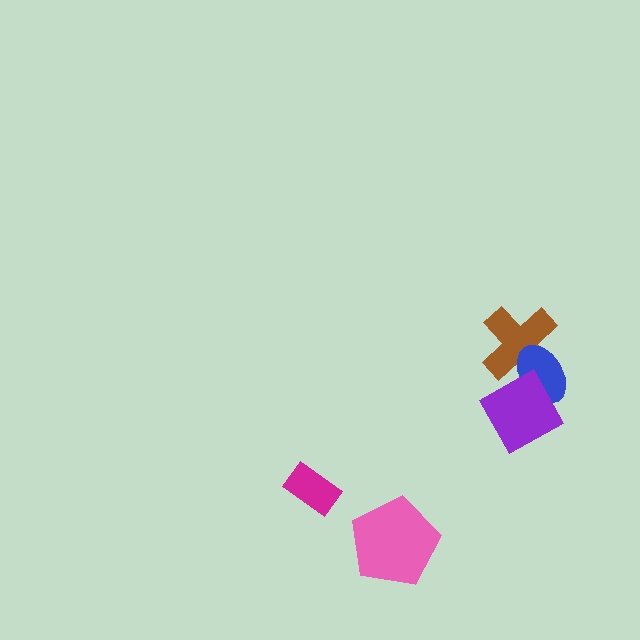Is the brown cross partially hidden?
Yes, it is partially covered by another shape.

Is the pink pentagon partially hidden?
No, no other shape covers it.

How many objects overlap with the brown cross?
2 objects overlap with the brown cross.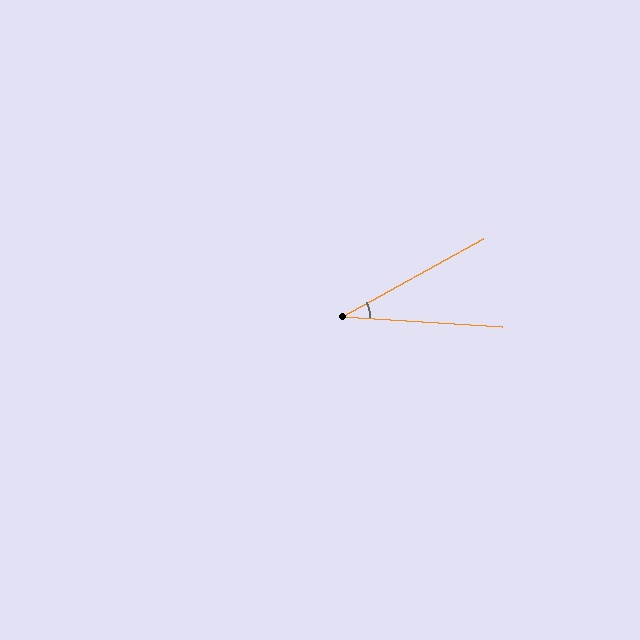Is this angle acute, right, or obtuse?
It is acute.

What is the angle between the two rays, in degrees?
Approximately 32 degrees.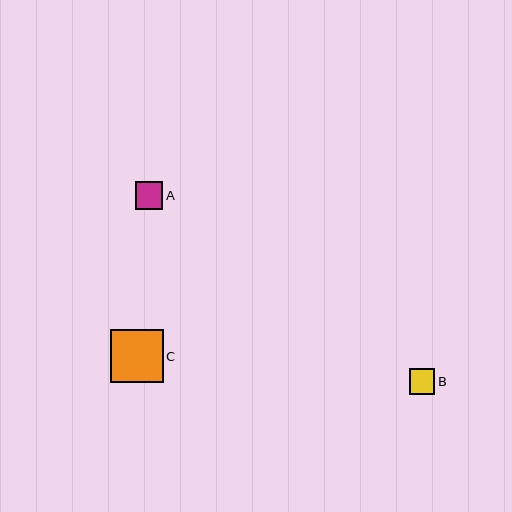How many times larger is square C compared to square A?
Square C is approximately 1.9 times the size of square A.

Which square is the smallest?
Square B is the smallest with a size of approximately 26 pixels.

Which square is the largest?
Square C is the largest with a size of approximately 53 pixels.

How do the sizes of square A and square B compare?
Square A and square B are approximately the same size.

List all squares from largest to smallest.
From largest to smallest: C, A, B.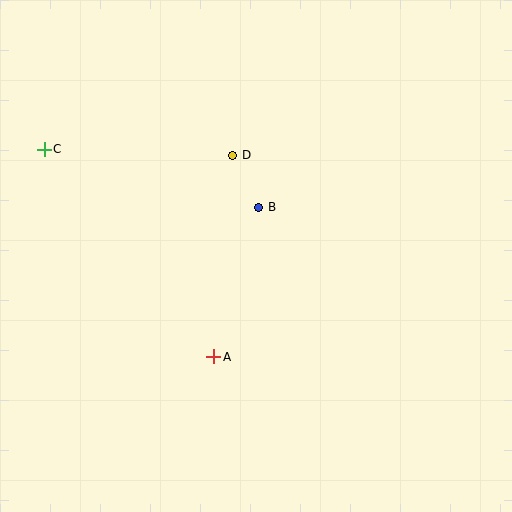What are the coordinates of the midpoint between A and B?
The midpoint between A and B is at (236, 282).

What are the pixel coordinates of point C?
Point C is at (44, 149).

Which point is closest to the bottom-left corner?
Point A is closest to the bottom-left corner.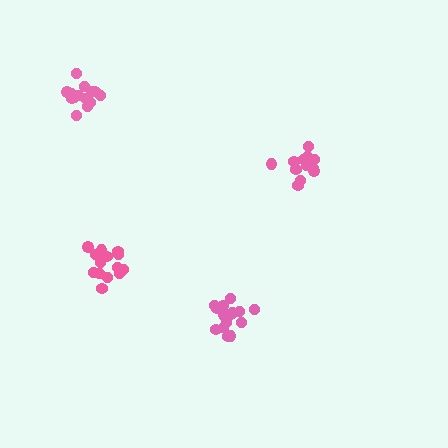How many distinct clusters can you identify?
There are 4 distinct clusters.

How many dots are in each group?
Group 1: 15 dots, Group 2: 15 dots, Group 3: 13 dots, Group 4: 15 dots (58 total).